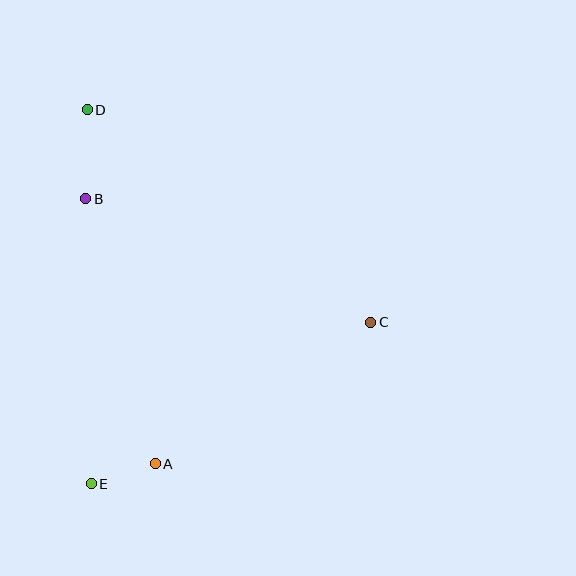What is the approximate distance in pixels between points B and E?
The distance between B and E is approximately 285 pixels.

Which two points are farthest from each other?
Points D and E are farthest from each other.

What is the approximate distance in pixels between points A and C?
The distance between A and C is approximately 257 pixels.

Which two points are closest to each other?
Points A and E are closest to each other.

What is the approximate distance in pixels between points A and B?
The distance between A and B is approximately 274 pixels.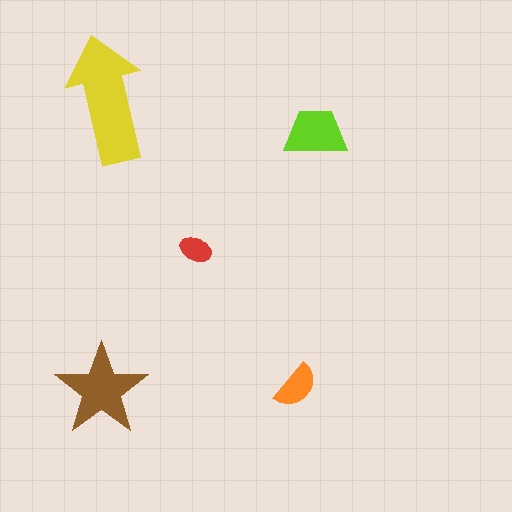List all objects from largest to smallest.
The yellow arrow, the brown star, the lime trapezoid, the orange semicircle, the red ellipse.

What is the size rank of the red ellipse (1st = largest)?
5th.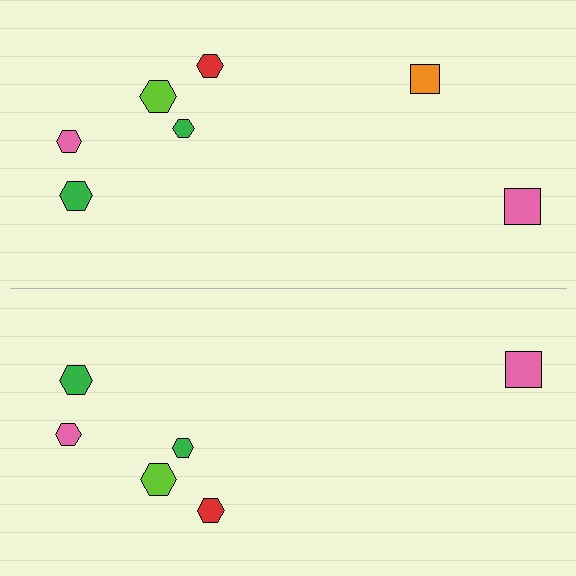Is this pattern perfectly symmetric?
No, the pattern is not perfectly symmetric. A orange square is missing from the bottom side.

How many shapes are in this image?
There are 13 shapes in this image.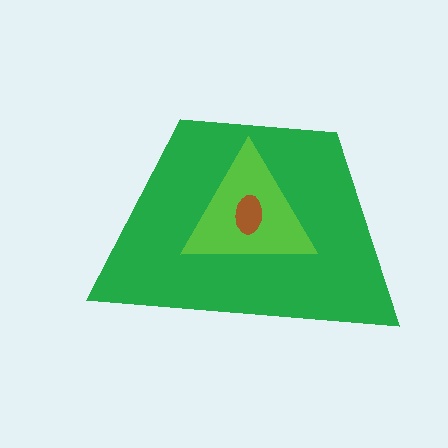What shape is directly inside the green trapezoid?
The lime triangle.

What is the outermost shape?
The green trapezoid.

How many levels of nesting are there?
3.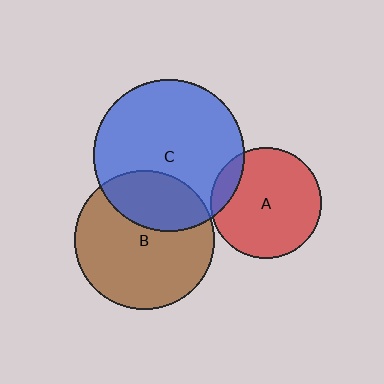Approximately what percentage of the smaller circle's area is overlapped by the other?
Approximately 30%.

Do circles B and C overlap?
Yes.